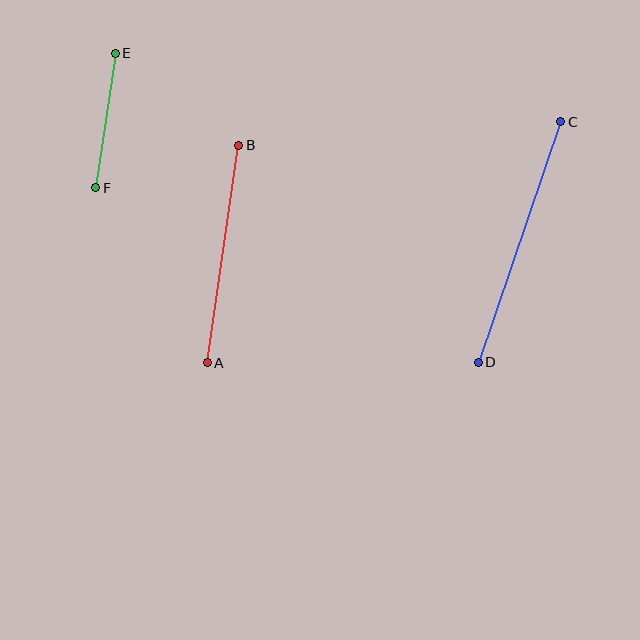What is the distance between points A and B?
The distance is approximately 220 pixels.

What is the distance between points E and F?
The distance is approximately 136 pixels.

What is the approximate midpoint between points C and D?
The midpoint is at approximately (520, 242) pixels.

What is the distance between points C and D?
The distance is approximately 254 pixels.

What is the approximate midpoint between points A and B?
The midpoint is at approximately (223, 254) pixels.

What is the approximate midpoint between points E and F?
The midpoint is at approximately (106, 121) pixels.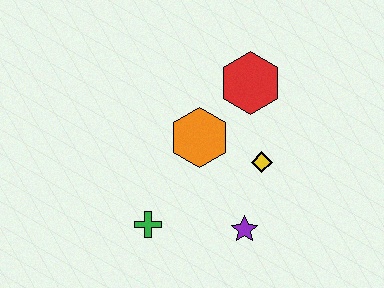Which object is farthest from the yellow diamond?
The green cross is farthest from the yellow diamond.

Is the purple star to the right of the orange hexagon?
Yes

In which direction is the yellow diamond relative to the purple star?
The yellow diamond is above the purple star.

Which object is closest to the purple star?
The yellow diamond is closest to the purple star.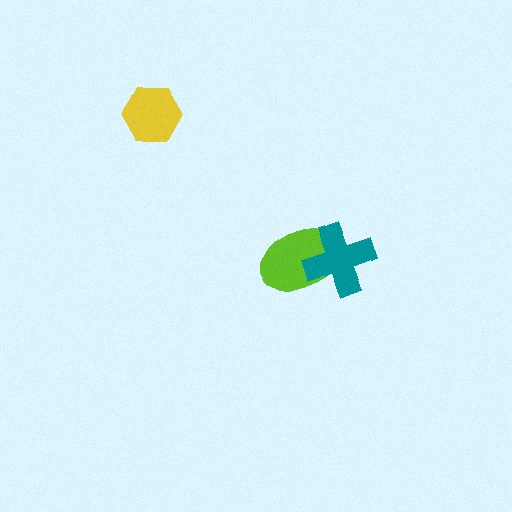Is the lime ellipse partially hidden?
Yes, it is partially covered by another shape.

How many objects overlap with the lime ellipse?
1 object overlaps with the lime ellipse.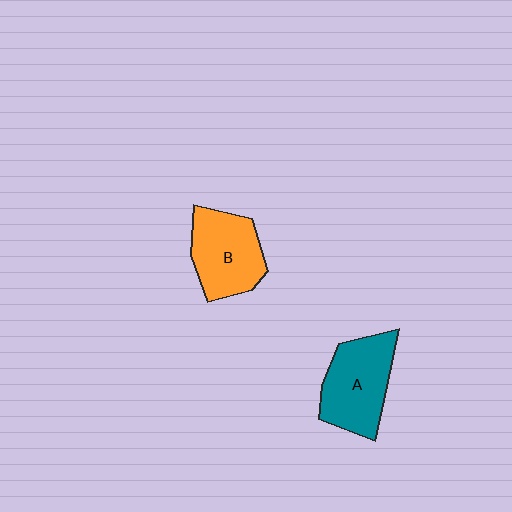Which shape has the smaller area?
Shape B (orange).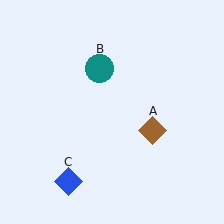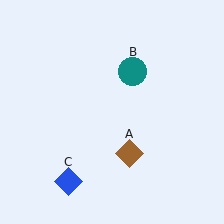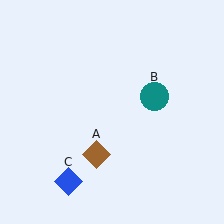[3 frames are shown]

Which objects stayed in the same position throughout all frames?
Blue diamond (object C) remained stationary.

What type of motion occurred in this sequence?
The brown diamond (object A), teal circle (object B) rotated clockwise around the center of the scene.